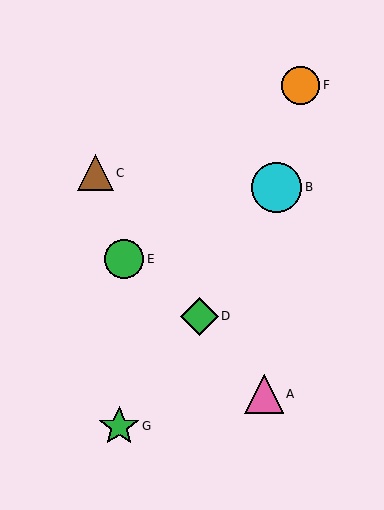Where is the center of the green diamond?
The center of the green diamond is at (199, 316).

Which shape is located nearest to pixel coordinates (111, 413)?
The green star (labeled G) at (119, 426) is nearest to that location.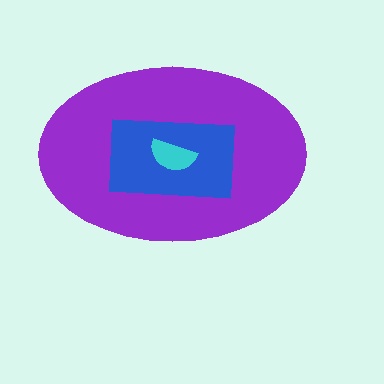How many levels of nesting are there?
3.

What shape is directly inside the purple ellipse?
The blue rectangle.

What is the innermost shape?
The cyan semicircle.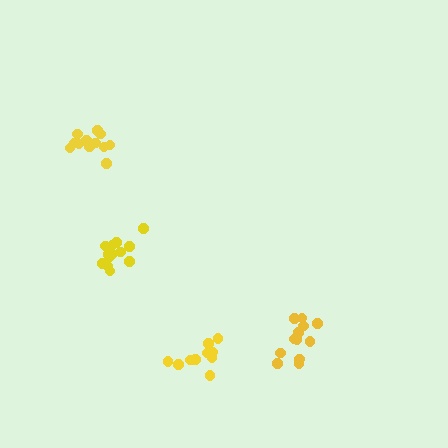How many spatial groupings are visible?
There are 4 spatial groupings.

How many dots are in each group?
Group 1: 13 dots, Group 2: 12 dots, Group 3: 12 dots, Group 4: 11 dots (48 total).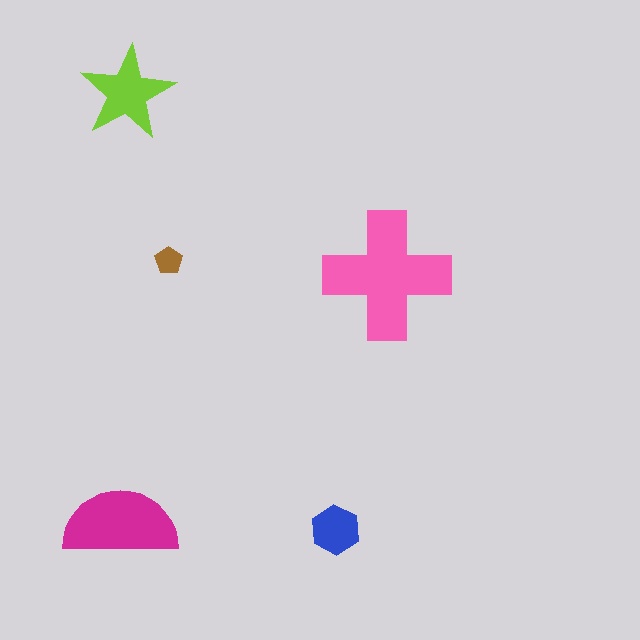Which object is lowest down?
The blue hexagon is bottommost.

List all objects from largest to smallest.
The pink cross, the magenta semicircle, the lime star, the blue hexagon, the brown pentagon.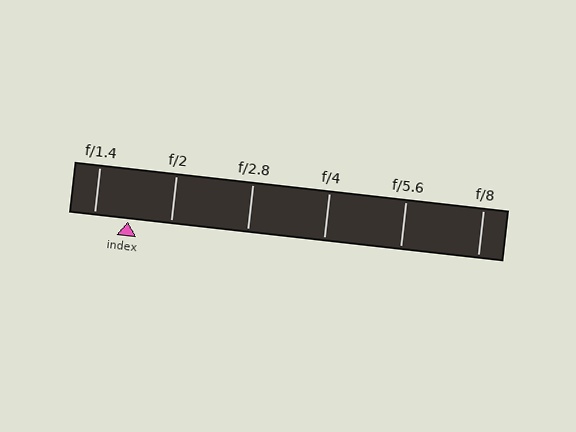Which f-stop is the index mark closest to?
The index mark is closest to f/1.4.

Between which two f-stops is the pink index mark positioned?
The index mark is between f/1.4 and f/2.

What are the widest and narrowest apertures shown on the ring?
The widest aperture shown is f/1.4 and the narrowest is f/8.